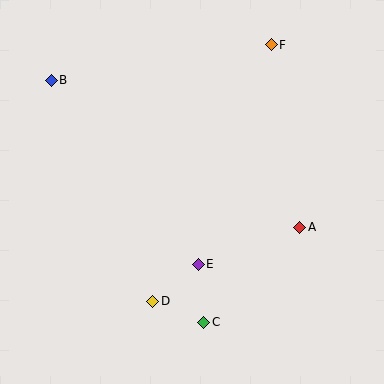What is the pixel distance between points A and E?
The distance between A and E is 108 pixels.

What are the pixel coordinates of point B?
Point B is at (51, 80).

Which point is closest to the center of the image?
Point E at (198, 264) is closest to the center.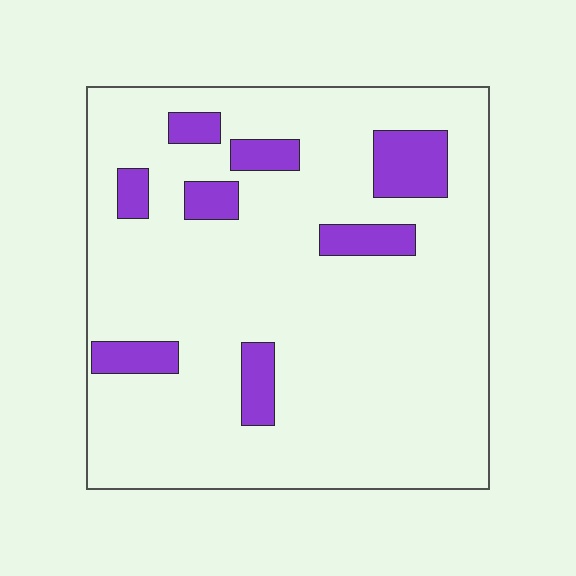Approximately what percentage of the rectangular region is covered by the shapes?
Approximately 15%.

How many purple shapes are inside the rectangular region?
8.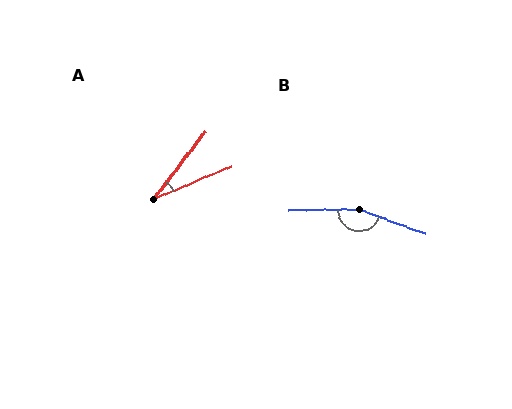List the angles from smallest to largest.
A (30°), B (159°).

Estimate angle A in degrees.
Approximately 30 degrees.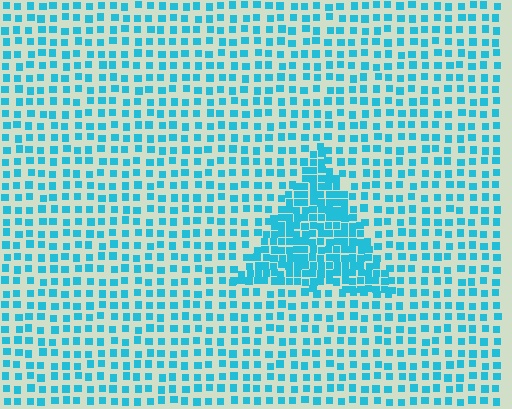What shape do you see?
I see a triangle.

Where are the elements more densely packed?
The elements are more densely packed inside the triangle boundary.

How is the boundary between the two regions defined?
The boundary is defined by a change in element density (approximately 2.3x ratio). All elements are the same color, size, and shape.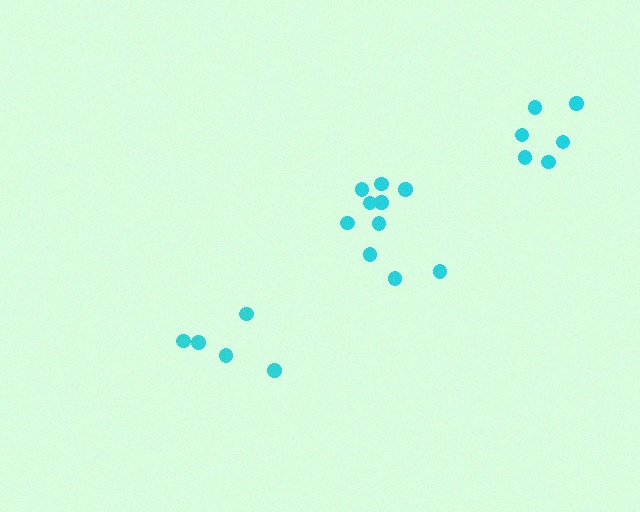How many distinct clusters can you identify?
There are 3 distinct clusters.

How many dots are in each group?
Group 1: 5 dots, Group 2: 10 dots, Group 3: 6 dots (21 total).